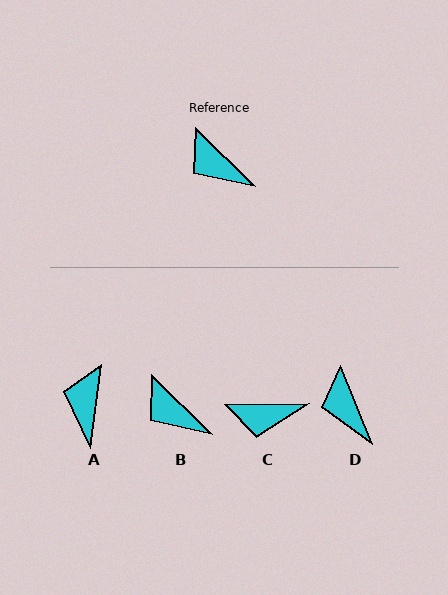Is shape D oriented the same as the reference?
No, it is off by about 23 degrees.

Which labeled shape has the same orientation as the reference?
B.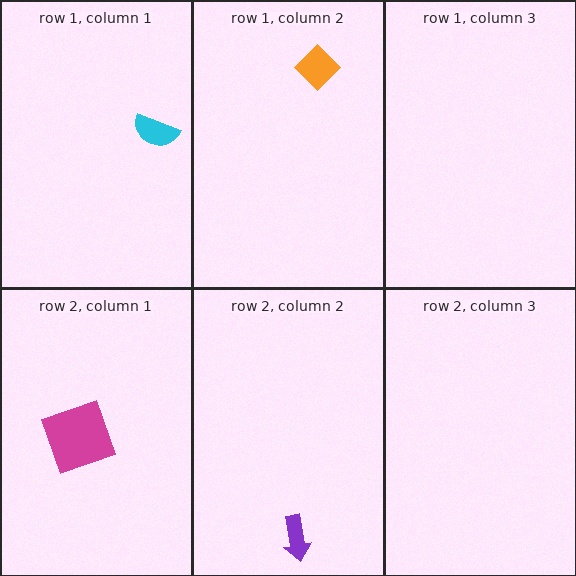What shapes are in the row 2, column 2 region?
The purple arrow.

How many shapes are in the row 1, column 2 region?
1.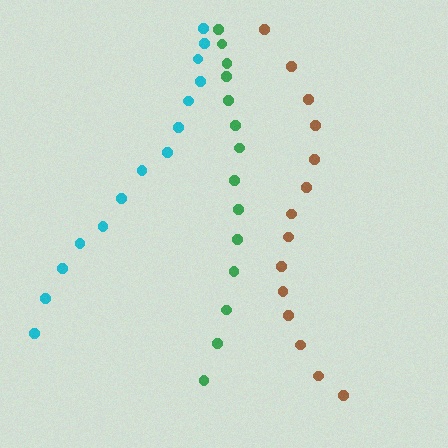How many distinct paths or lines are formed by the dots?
There are 3 distinct paths.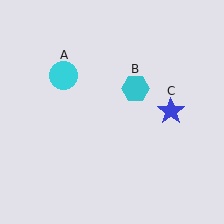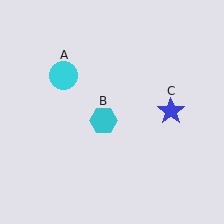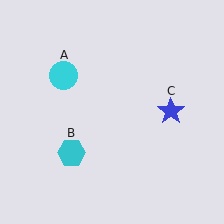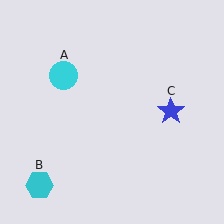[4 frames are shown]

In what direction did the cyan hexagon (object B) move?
The cyan hexagon (object B) moved down and to the left.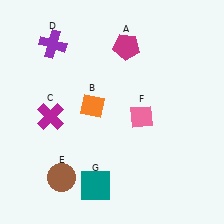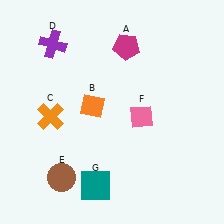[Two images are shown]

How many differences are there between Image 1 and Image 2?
There is 1 difference between the two images.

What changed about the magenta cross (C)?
In Image 1, C is magenta. In Image 2, it changed to orange.